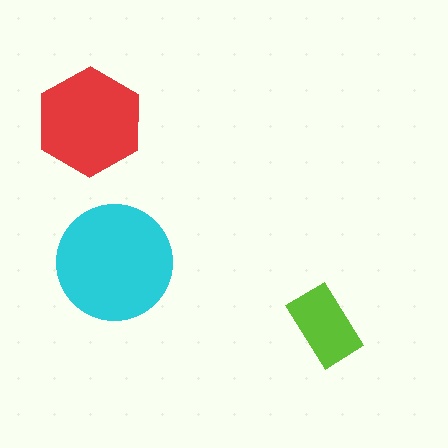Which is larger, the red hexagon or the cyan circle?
The cyan circle.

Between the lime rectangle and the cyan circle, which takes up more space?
The cyan circle.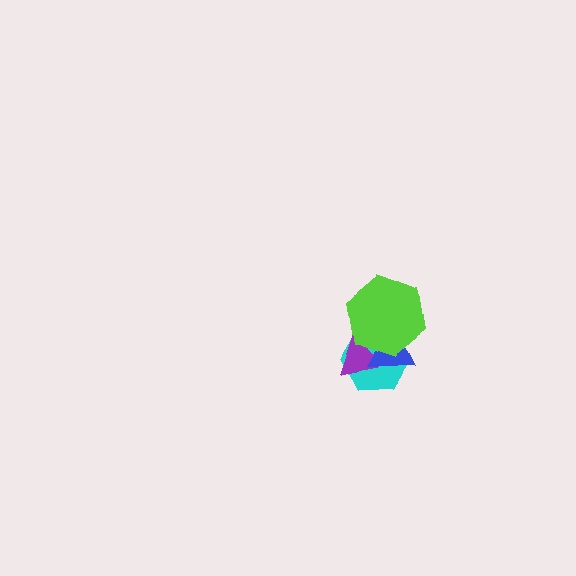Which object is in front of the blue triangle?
The lime hexagon is in front of the blue triangle.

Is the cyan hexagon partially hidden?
Yes, it is partially covered by another shape.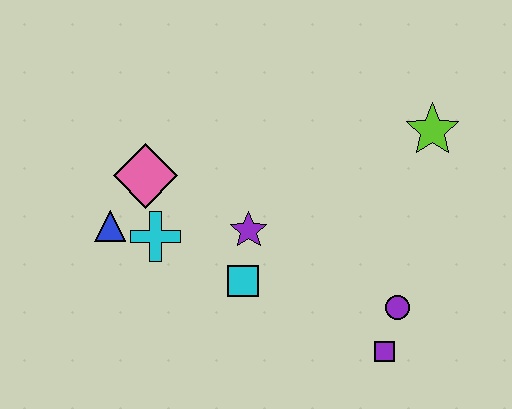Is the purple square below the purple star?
Yes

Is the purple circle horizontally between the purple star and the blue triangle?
No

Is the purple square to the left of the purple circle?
Yes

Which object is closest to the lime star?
The purple circle is closest to the lime star.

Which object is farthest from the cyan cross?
The lime star is farthest from the cyan cross.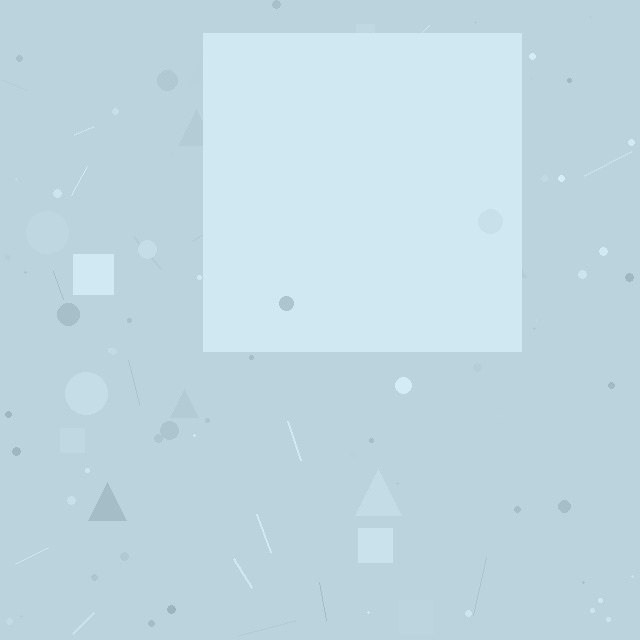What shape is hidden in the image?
A square is hidden in the image.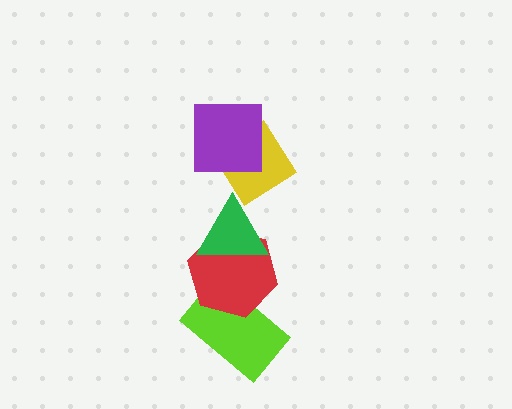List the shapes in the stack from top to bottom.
From top to bottom: the purple square, the yellow diamond, the green triangle, the red hexagon, the lime rectangle.